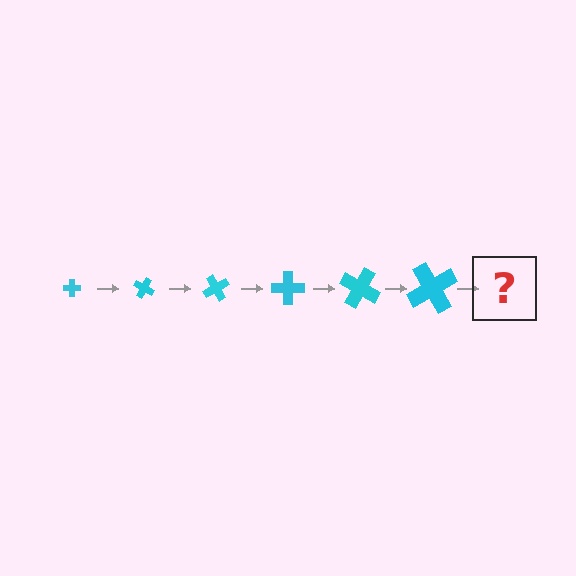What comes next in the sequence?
The next element should be a cross, larger than the previous one and rotated 180 degrees from the start.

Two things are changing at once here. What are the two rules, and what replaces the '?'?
The two rules are that the cross grows larger each step and it rotates 30 degrees each step. The '?' should be a cross, larger than the previous one and rotated 180 degrees from the start.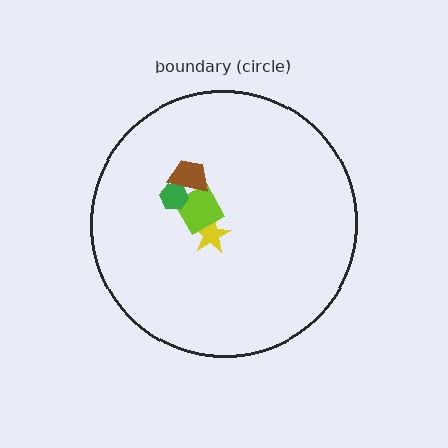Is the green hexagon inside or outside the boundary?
Inside.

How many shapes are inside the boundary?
4 inside, 0 outside.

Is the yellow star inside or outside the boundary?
Inside.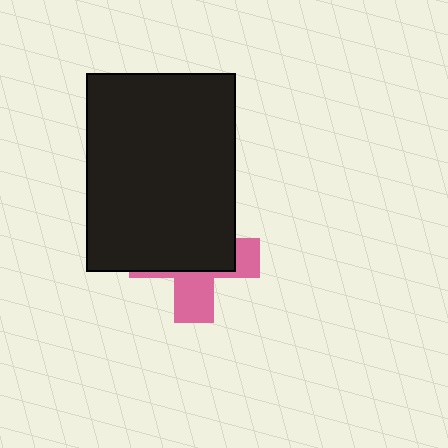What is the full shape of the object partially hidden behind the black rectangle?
The partially hidden object is a pink cross.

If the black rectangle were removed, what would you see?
You would see the complete pink cross.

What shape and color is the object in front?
The object in front is a black rectangle.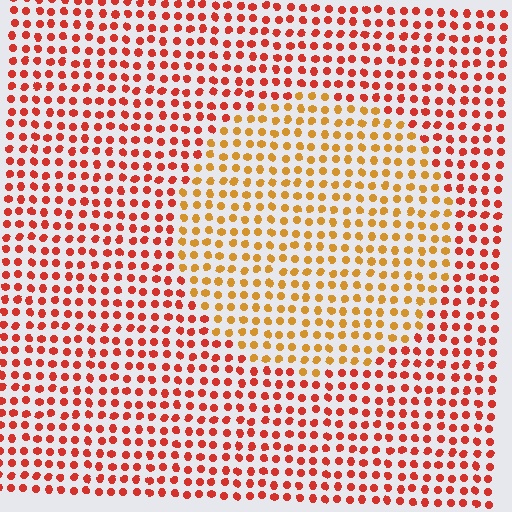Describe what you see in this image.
The image is filled with small red elements in a uniform arrangement. A circle-shaped region is visible where the elements are tinted to a slightly different hue, forming a subtle color boundary.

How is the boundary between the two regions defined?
The boundary is defined purely by a slight shift in hue (about 35 degrees). Spacing, size, and orientation are identical on both sides.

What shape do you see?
I see a circle.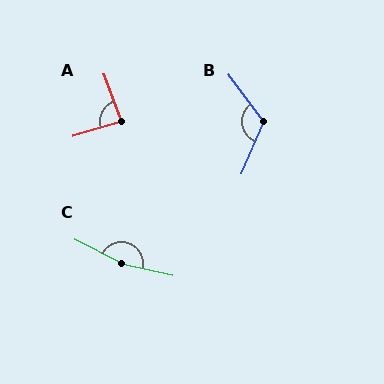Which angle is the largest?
C, at approximately 165 degrees.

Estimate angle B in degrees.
Approximately 120 degrees.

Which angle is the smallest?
A, at approximately 86 degrees.